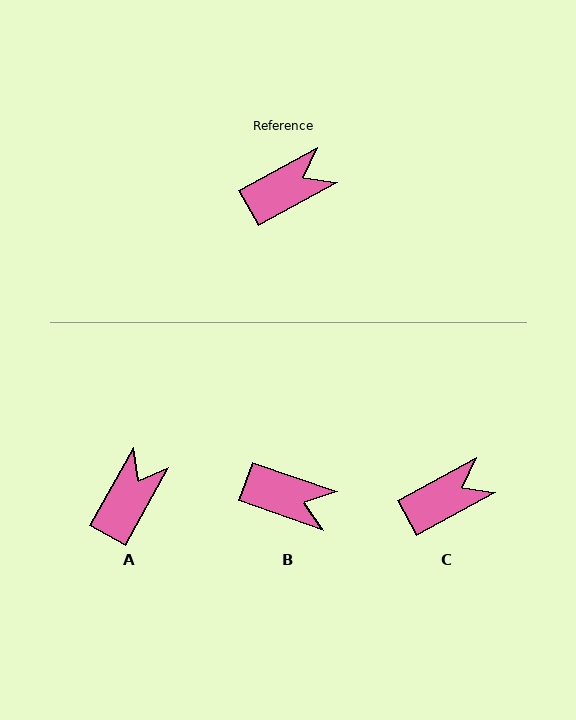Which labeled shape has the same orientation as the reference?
C.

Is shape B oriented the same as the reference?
No, it is off by about 47 degrees.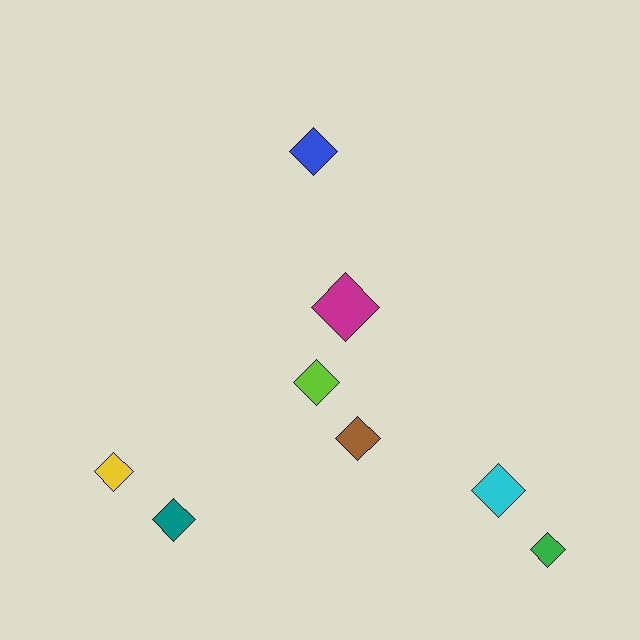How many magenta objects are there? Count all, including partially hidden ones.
There is 1 magenta object.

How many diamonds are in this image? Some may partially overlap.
There are 8 diamonds.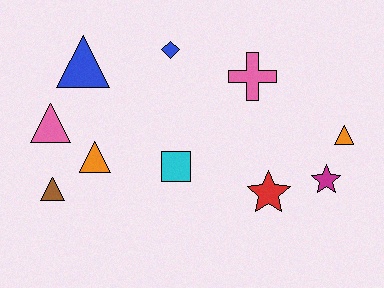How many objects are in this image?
There are 10 objects.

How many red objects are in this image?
There is 1 red object.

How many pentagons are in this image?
There are no pentagons.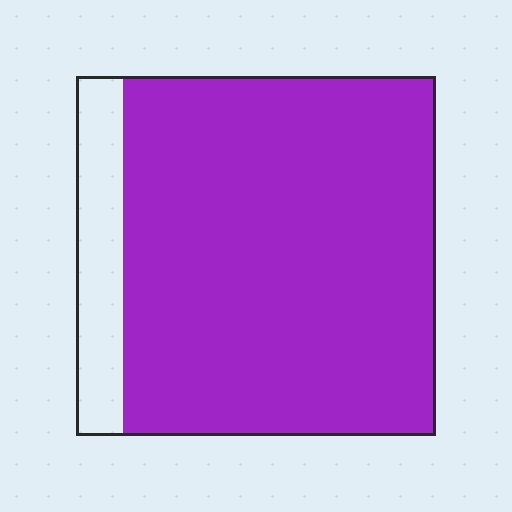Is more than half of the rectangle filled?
Yes.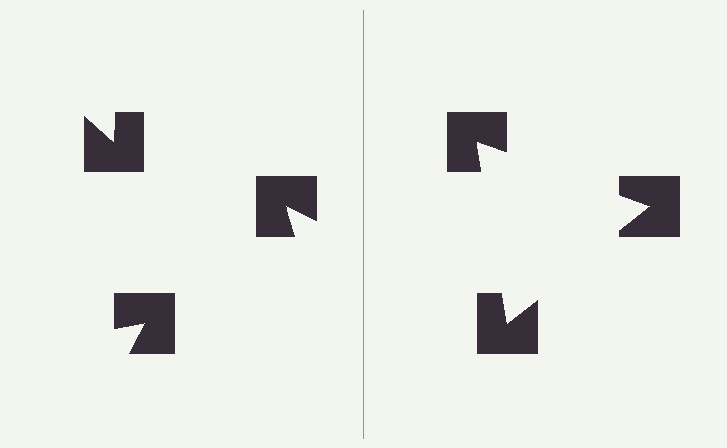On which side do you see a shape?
An illusory triangle appears on the right side. On the left side the wedge cuts are rotated, so no coherent shape forms.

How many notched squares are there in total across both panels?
6 — 3 on each side.